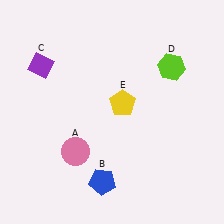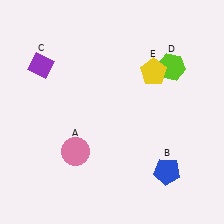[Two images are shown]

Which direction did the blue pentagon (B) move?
The blue pentagon (B) moved right.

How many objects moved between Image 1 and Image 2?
2 objects moved between the two images.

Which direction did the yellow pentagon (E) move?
The yellow pentagon (E) moved up.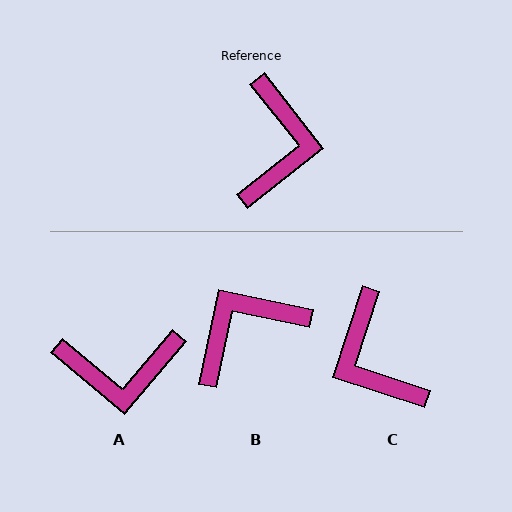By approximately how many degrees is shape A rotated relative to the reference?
Approximately 78 degrees clockwise.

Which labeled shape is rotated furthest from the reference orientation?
C, about 146 degrees away.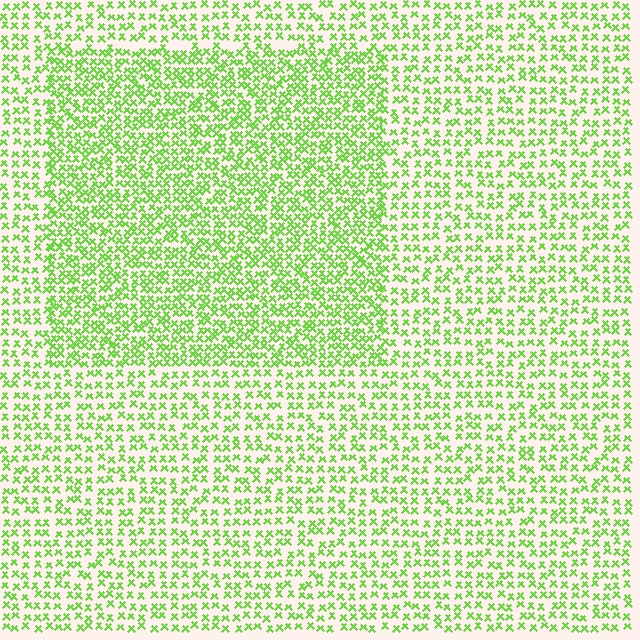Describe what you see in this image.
The image contains small lime elements arranged at two different densities. A rectangle-shaped region is visible where the elements are more densely packed than the surrounding area.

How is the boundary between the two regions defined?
The boundary is defined by a change in element density (approximately 1.7x ratio). All elements are the same color, size, and shape.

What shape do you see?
I see a rectangle.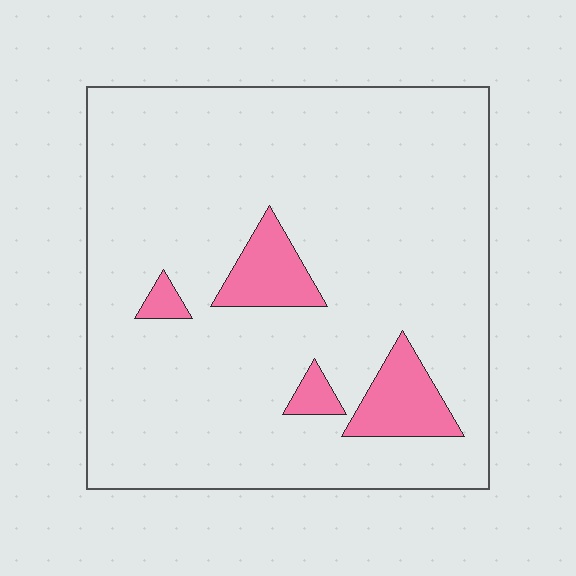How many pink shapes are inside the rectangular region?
4.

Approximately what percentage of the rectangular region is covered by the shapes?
Approximately 10%.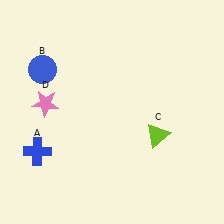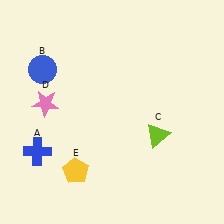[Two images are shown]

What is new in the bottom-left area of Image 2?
A yellow pentagon (E) was added in the bottom-left area of Image 2.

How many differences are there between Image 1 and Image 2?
There is 1 difference between the two images.